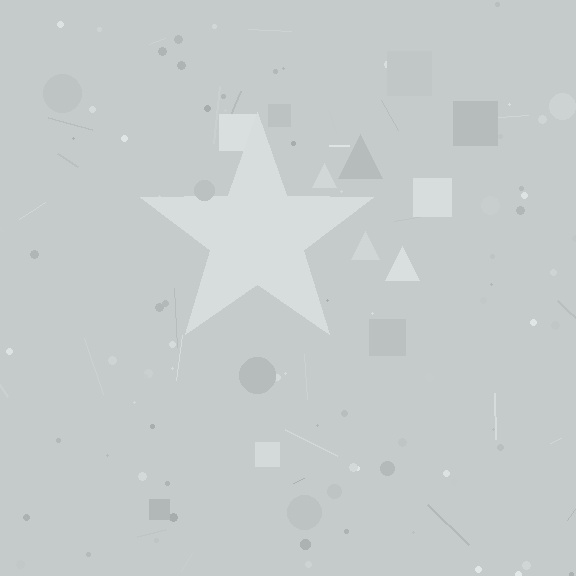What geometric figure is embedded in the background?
A star is embedded in the background.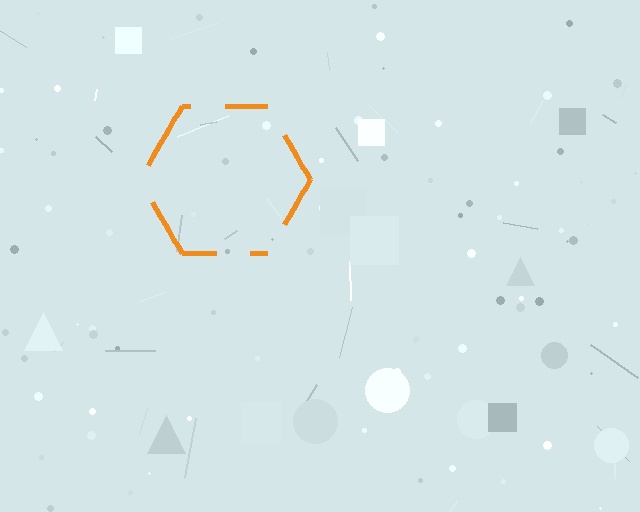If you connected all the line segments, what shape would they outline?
They would outline a hexagon.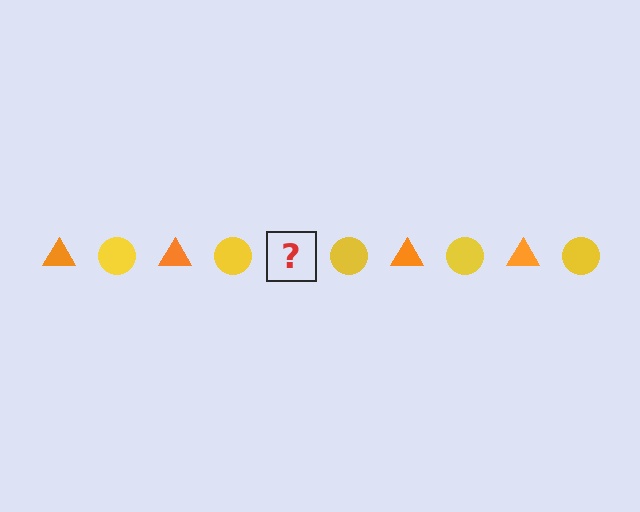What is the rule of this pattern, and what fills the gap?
The rule is that the pattern alternates between orange triangle and yellow circle. The gap should be filled with an orange triangle.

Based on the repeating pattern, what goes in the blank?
The blank should be an orange triangle.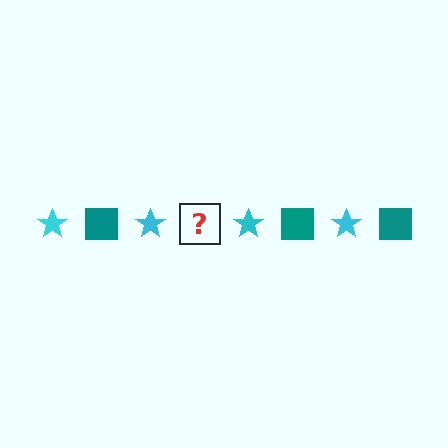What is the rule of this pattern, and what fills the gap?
The rule is that the pattern alternates between cyan star and teal square. The gap should be filled with a teal square.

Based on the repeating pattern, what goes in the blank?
The blank should be a teal square.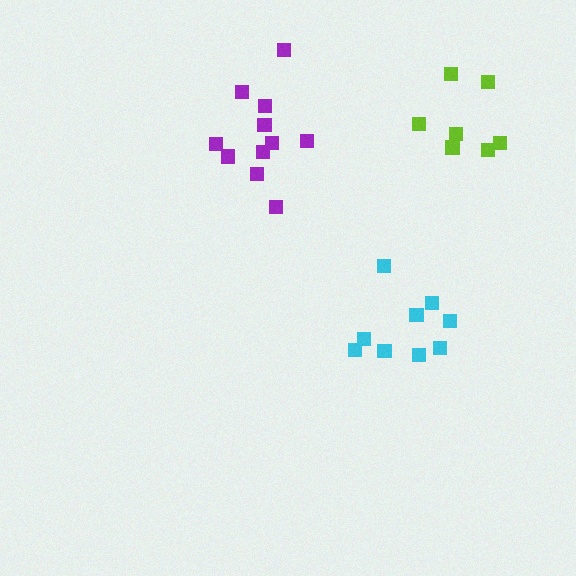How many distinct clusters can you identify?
There are 3 distinct clusters.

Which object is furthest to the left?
The purple cluster is leftmost.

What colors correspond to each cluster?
The clusters are colored: cyan, purple, lime.